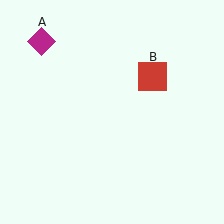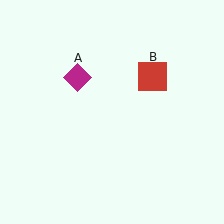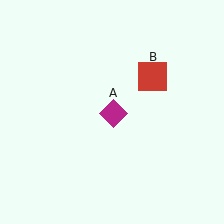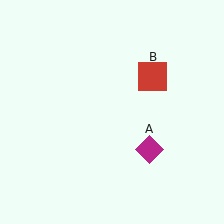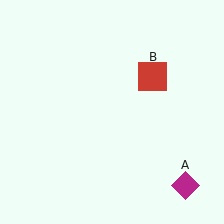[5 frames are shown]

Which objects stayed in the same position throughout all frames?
Red square (object B) remained stationary.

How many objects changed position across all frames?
1 object changed position: magenta diamond (object A).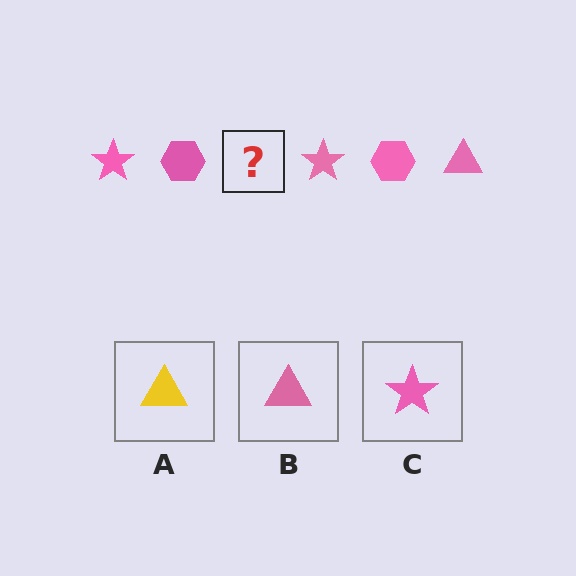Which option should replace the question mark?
Option B.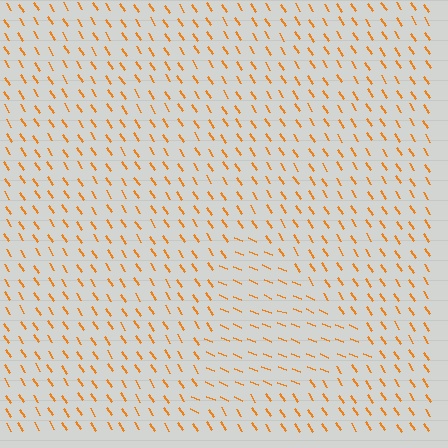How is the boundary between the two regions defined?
The boundary is defined purely by a change in line orientation (approximately 35 degrees difference). All lines are the same color and thickness.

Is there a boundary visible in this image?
Yes, there is a texture boundary formed by a change in line orientation.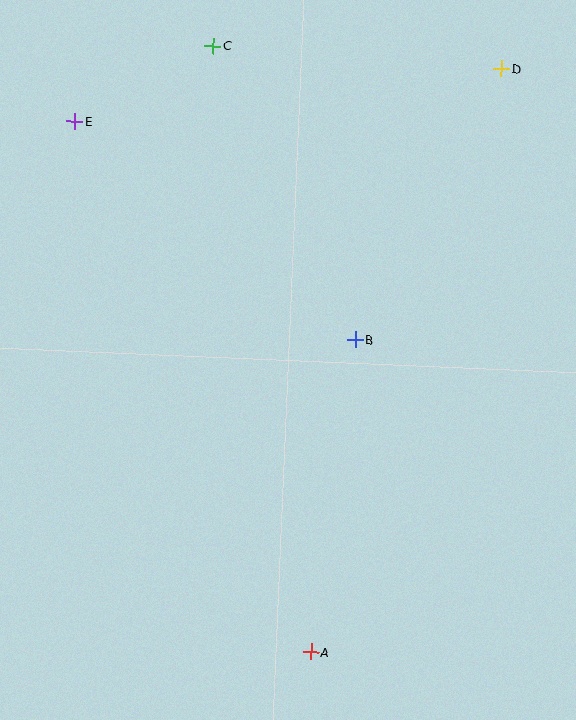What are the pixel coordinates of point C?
Point C is at (213, 46).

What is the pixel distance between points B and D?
The distance between B and D is 308 pixels.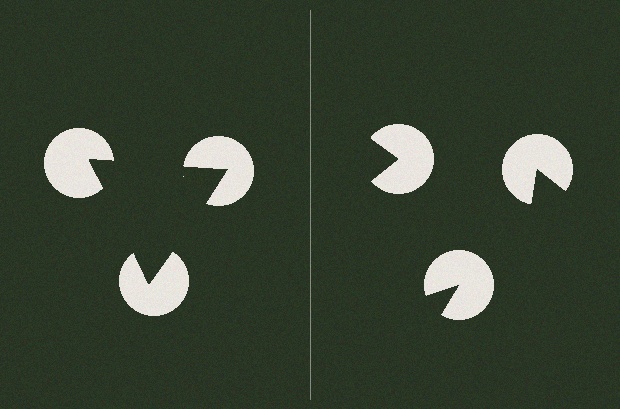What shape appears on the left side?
An illusory triangle.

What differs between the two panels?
The pac-man discs are positioned identically on both sides; only the wedge orientations differ. On the left they align to a triangle; on the right they are misaligned.